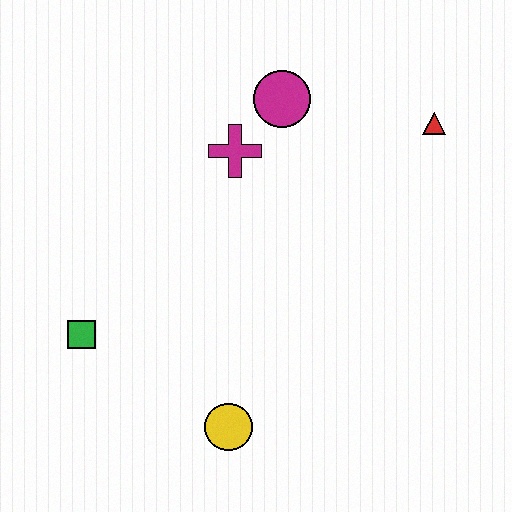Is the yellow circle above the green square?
No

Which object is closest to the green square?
The yellow circle is closest to the green square.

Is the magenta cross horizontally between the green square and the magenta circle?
Yes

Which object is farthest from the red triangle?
The green square is farthest from the red triangle.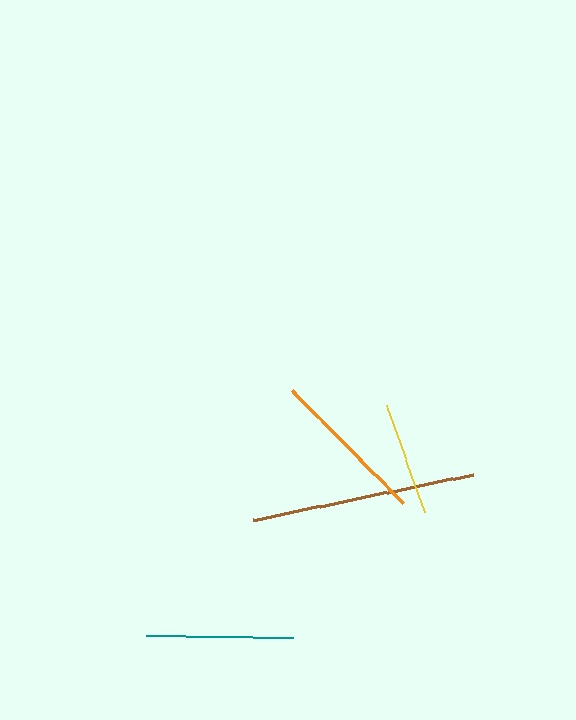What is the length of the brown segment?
The brown segment is approximately 226 pixels long.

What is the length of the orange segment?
The orange segment is approximately 158 pixels long.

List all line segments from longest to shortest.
From longest to shortest: brown, orange, teal, yellow.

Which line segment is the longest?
The brown line is the longest at approximately 226 pixels.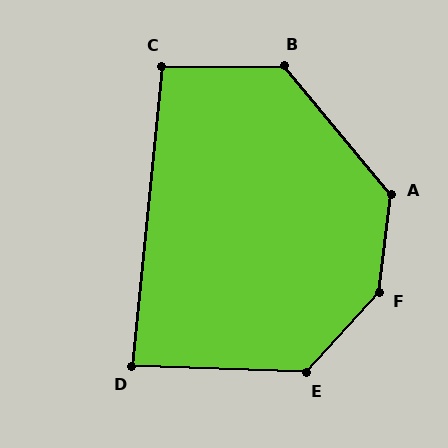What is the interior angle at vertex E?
Approximately 130 degrees (obtuse).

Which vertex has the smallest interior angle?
D, at approximately 86 degrees.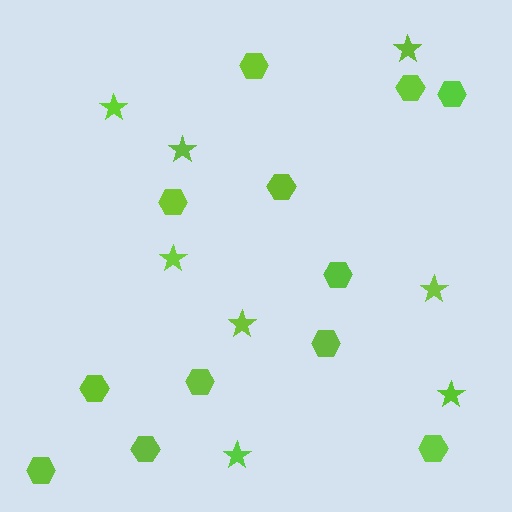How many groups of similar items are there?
There are 2 groups: one group of stars (8) and one group of hexagons (12).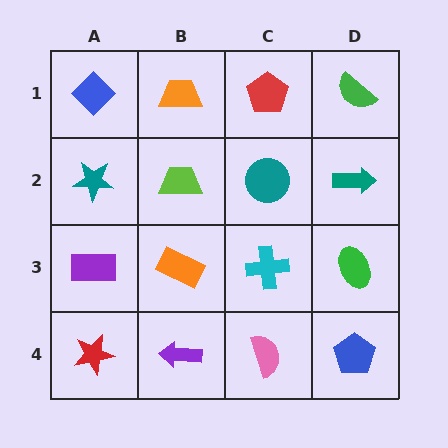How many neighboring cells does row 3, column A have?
3.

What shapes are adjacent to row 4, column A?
A purple rectangle (row 3, column A), a purple arrow (row 4, column B).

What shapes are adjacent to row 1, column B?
A lime trapezoid (row 2, column B), a blue diamond (row 1, column A), a red pentagon (row 1, column C).